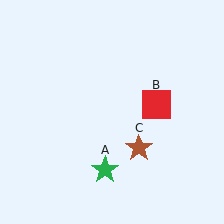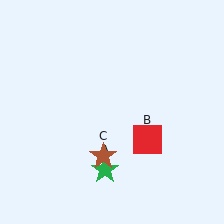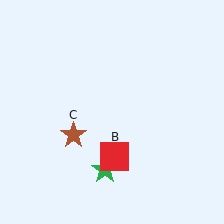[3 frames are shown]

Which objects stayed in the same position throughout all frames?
Green star (object A) remained stationary.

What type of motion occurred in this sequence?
The red square (object B), brown star (object C) rotated clockwise around the center of the scene.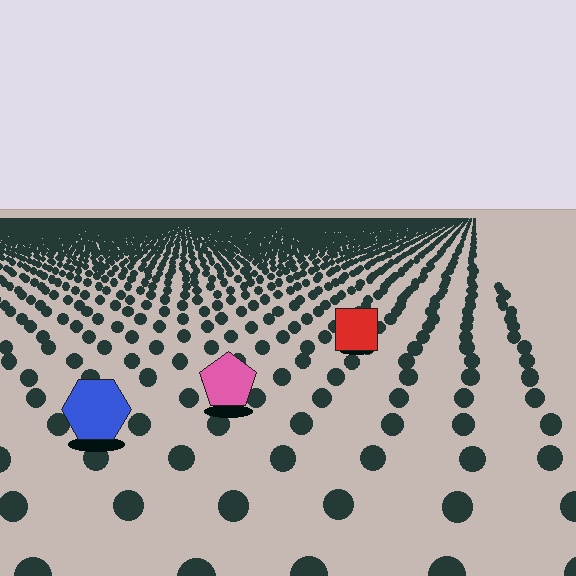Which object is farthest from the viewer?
The red square is farthest from the viewer. It appears smaller and the ground texture around it is denser.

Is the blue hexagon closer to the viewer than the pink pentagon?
Yes. The blue hexagon is closer — you can tell from the texture gradient: the ground texture is coarser near it.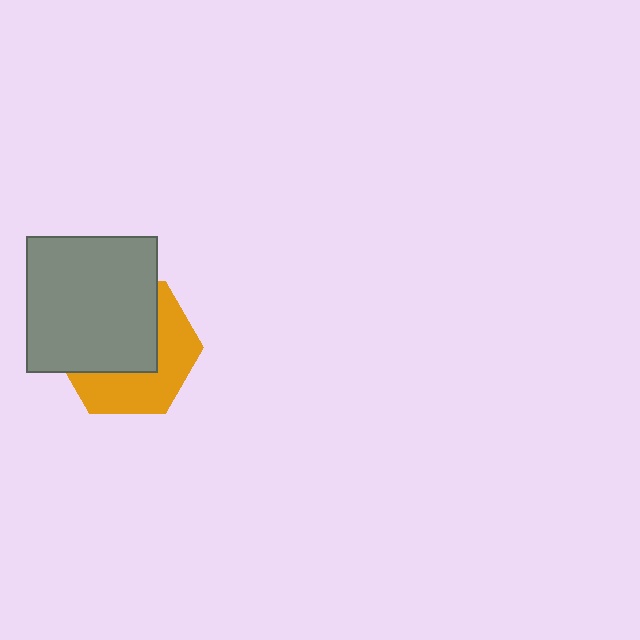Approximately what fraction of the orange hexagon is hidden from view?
Roughly 55% of the orange hexagon is hidden behind the gray rectangle.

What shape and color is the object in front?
The object in front is a gray rectangle.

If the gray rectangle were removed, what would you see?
You would see the complete orange hexagon.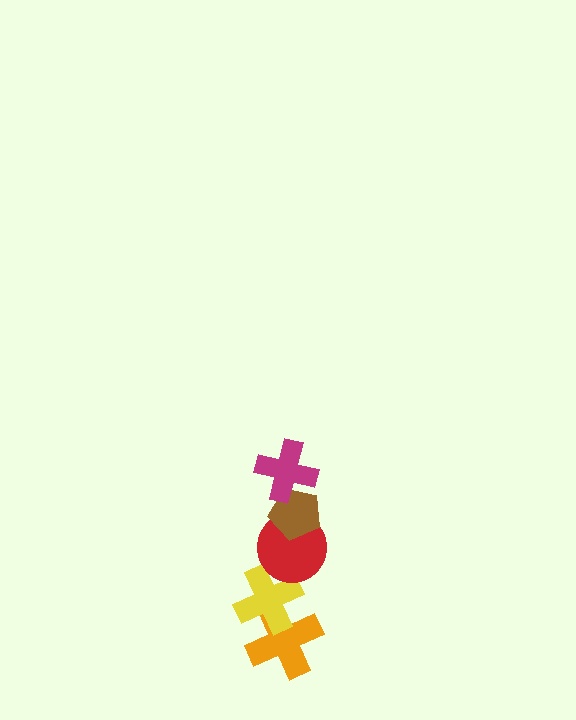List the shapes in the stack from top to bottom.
From top to bottom: the magenta cross, the brown pentagon, the red circle, the yellow cross, the orange cross.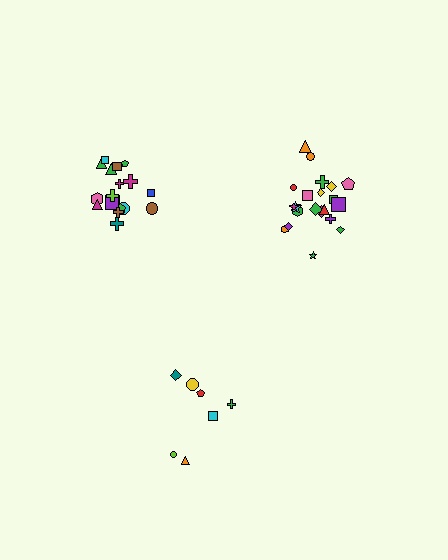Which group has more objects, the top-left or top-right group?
The top-right group.